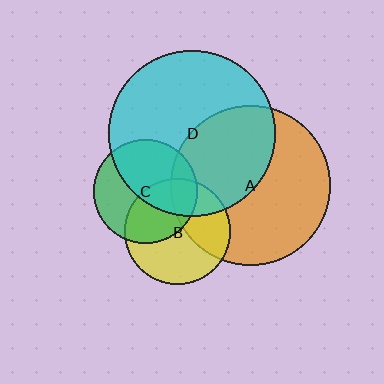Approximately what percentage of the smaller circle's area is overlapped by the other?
Approximately 55%.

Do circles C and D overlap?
Yes.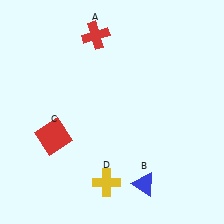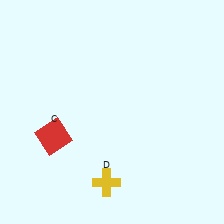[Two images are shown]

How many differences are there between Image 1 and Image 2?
There are 2 differences between the two images.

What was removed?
The blue triangle (B), the red cross (A) were removed in Image 2.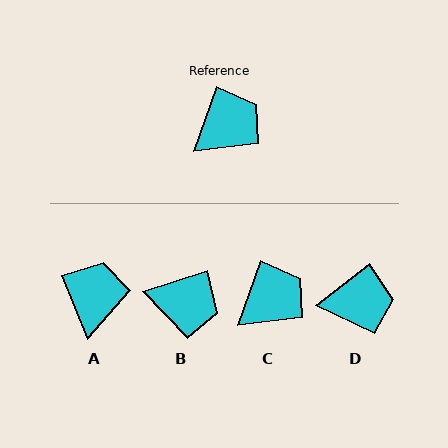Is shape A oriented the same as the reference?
No, it is off by about 41 degrees.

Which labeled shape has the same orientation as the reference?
C.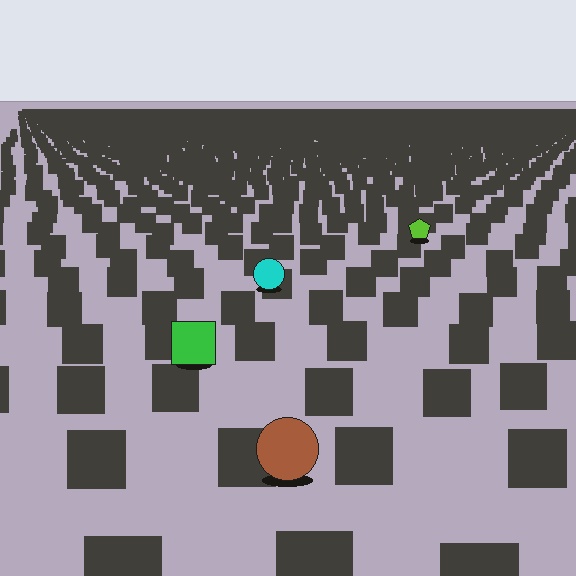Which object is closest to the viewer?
The brown circle is closest. The texture marks near it are larger and more spread out.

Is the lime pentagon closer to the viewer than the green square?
No. The green square is closer — you can tell from the texture gradient: the ground texture is coarser near it.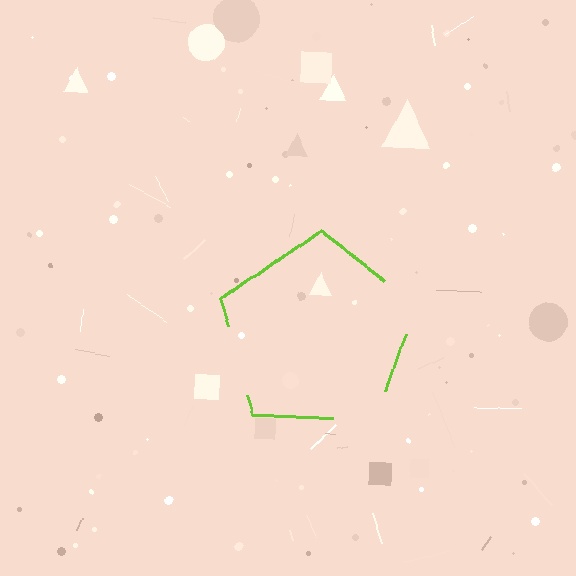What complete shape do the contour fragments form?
The contour fragments form a pentagon.